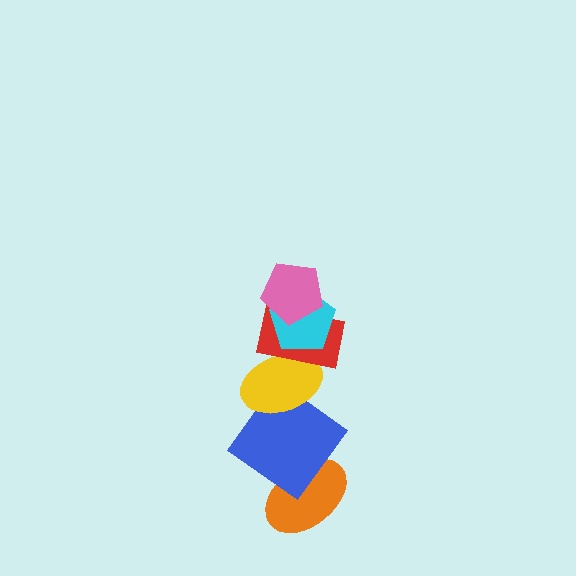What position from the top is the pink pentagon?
The pink pentagon is 1st from the top.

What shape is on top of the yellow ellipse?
The red rectangle is on top of the yellow ellipse.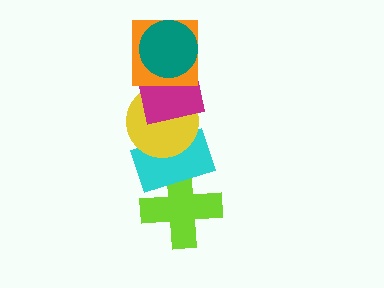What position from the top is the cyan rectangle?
The cyan rectangle is 5th from the top.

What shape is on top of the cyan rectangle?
The yellow circle is on top of the cyan rectangle.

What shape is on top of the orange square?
The teal circle is on top of the orange square.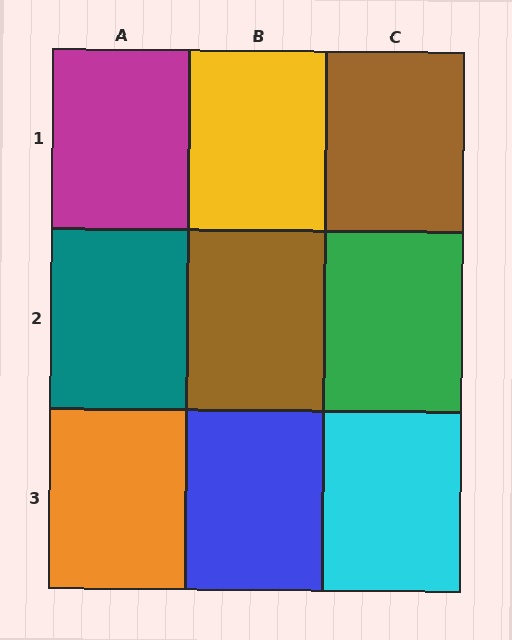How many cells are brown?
2 cells are brown.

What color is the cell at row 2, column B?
Brown.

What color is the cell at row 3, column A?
Orange.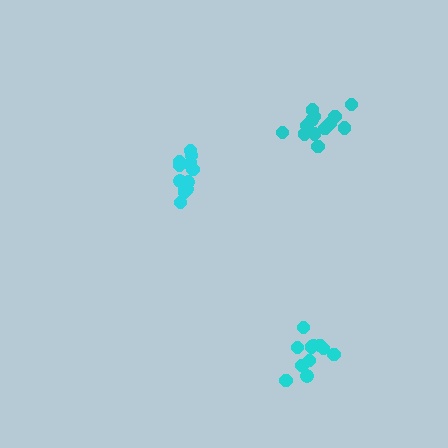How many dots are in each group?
Group 1: 11 dots, Group 2: 13 dots, Group 3: 13 dots (37 total).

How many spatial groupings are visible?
There are 3 spatial groupings.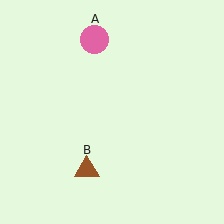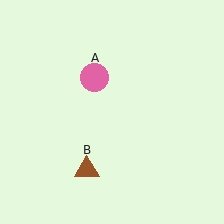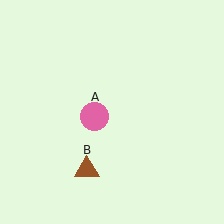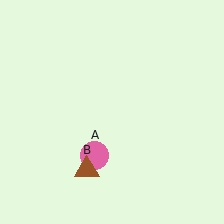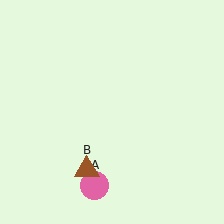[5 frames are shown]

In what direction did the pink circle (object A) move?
The pink circle (object A) moved down.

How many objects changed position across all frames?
1 object changed position: pink circle (object A).